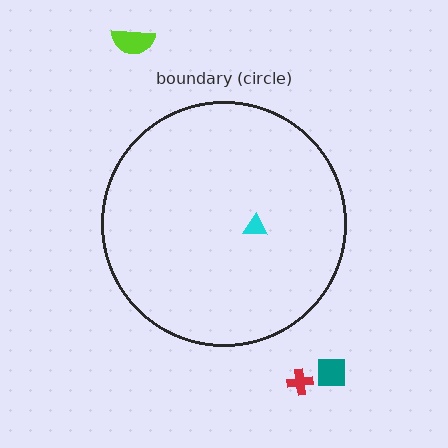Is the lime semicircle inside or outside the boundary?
Outside.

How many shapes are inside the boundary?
1 inside, 3 outside.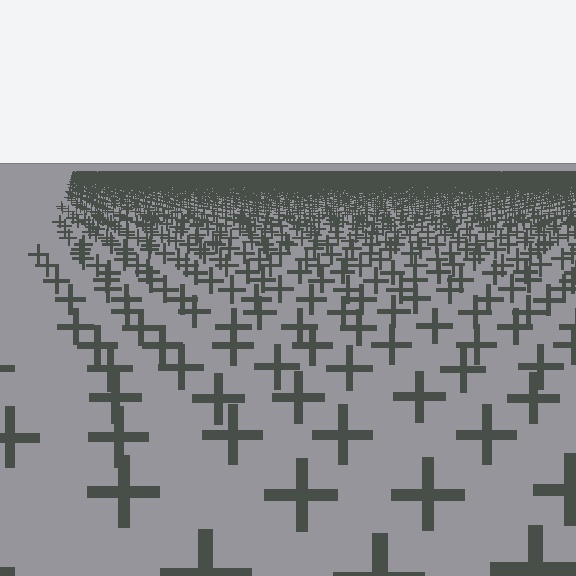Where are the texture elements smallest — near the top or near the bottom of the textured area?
Near the top.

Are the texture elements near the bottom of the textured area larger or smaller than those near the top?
Larger. Near the bottom, elements are closer to the viewer and appear at a bigger on-screen size.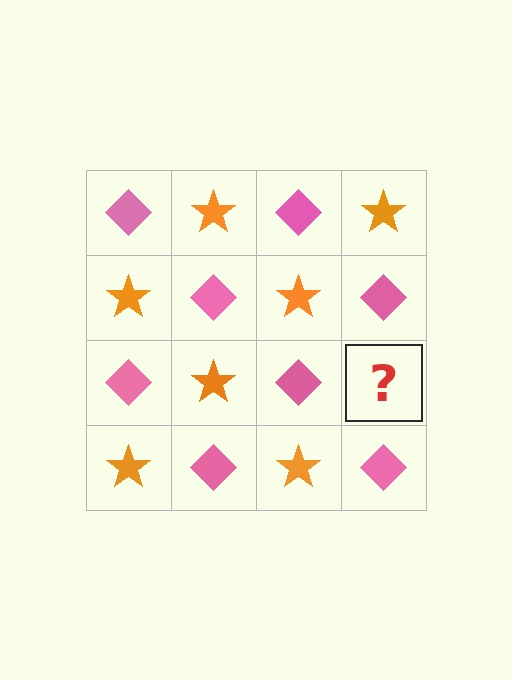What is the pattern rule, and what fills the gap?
The rule is that it alternates pink diamond and orange star in a checkerboard pattern. The gap should be filled with an orange star.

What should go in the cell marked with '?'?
The missing cell should contain an orange star.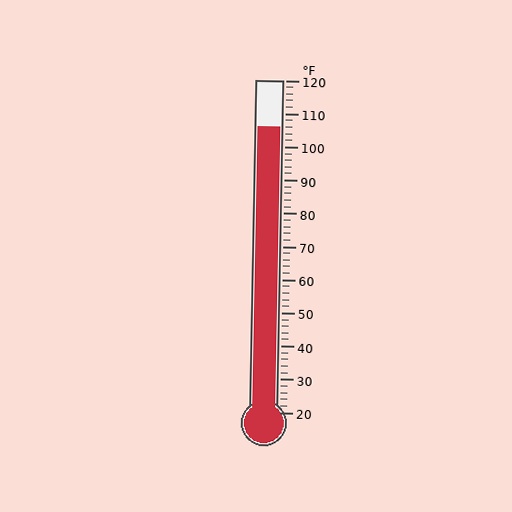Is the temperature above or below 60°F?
The temperature is above 60°F.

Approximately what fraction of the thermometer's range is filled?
The thermometer is filled to approximately 85% of its range.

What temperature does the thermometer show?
The thermometer shows approximately 106°F.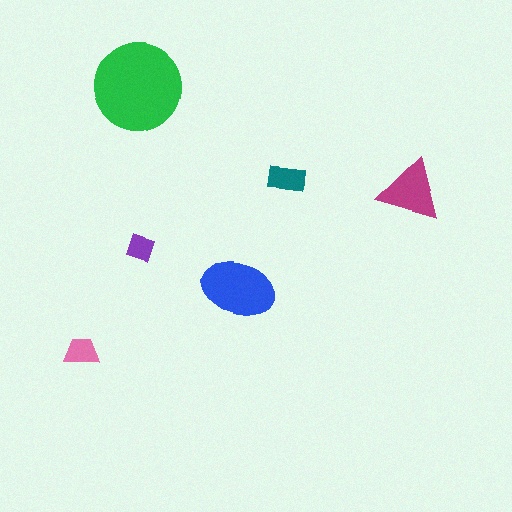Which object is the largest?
The green circle.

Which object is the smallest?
The purple diamond.